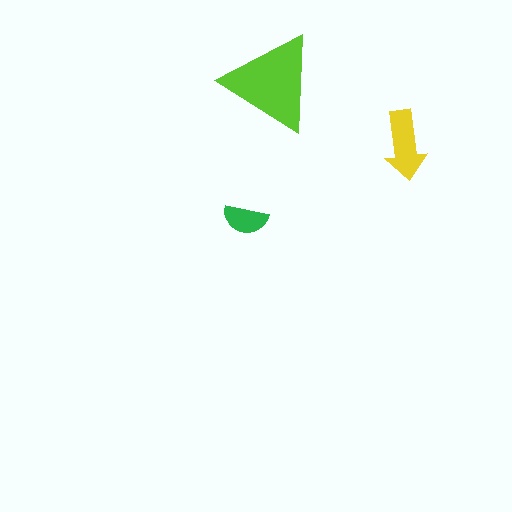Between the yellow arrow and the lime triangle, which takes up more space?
The lime triangle.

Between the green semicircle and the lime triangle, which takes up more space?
The lime triangle.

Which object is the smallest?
The green semicircle.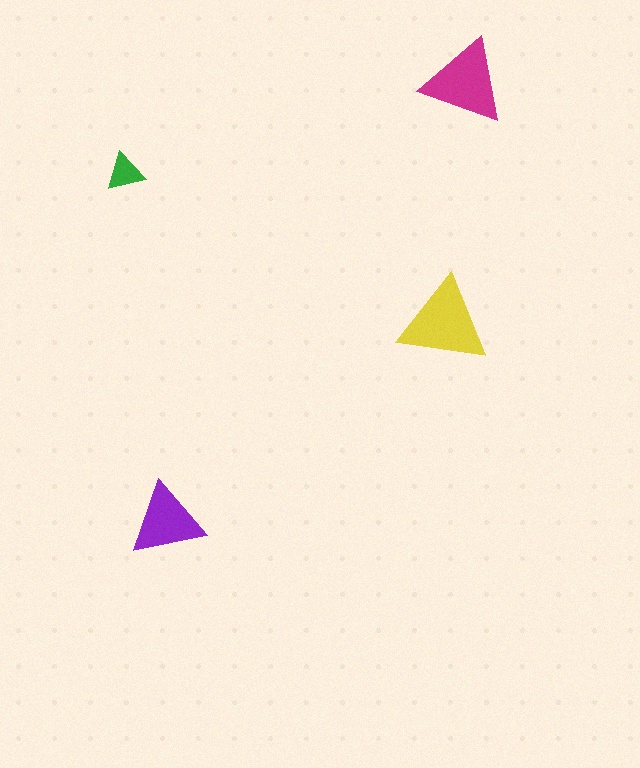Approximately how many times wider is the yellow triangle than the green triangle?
About 2.5 times wider.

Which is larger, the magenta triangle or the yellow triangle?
The yellow one.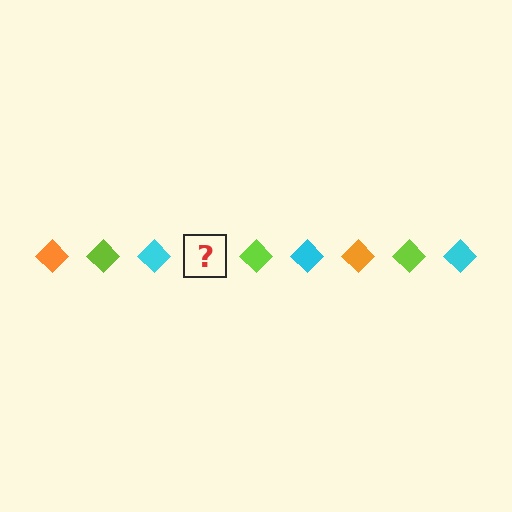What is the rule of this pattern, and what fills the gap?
The rule is that the pattern cycles through orange, lime, cyan diamonds. The gap should be filled with an orange diamond.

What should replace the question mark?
The question mark should be replaced with an orange diamond.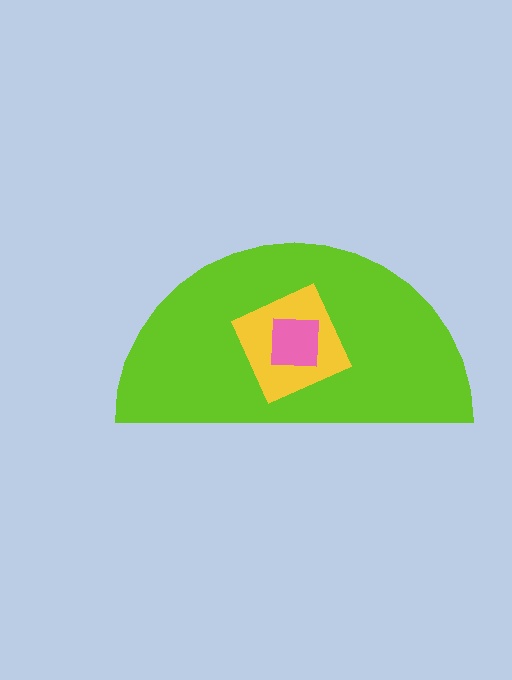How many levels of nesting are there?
3.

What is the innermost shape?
The pink square.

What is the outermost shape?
The lime semicircle.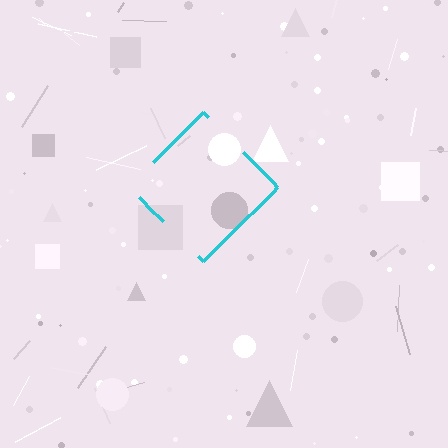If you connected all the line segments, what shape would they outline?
They would outline a diamond.